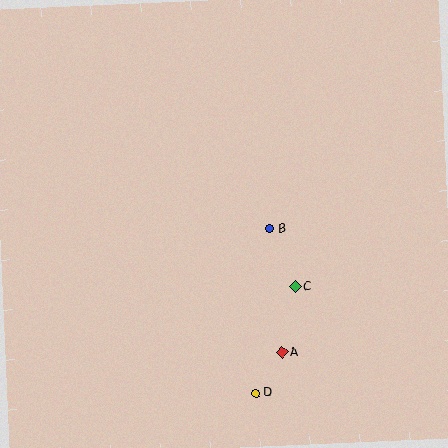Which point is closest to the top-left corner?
Point B is closest to the top-left corner.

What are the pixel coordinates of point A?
Point A is at (282, 352).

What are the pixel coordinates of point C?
Point C is at (295, 287).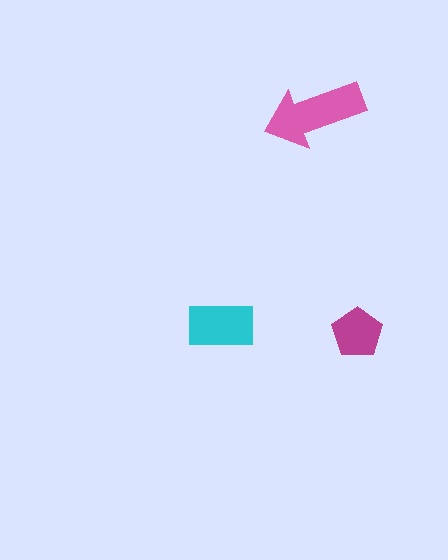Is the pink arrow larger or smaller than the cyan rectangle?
Larger.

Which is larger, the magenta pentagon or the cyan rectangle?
The cyan rectangle.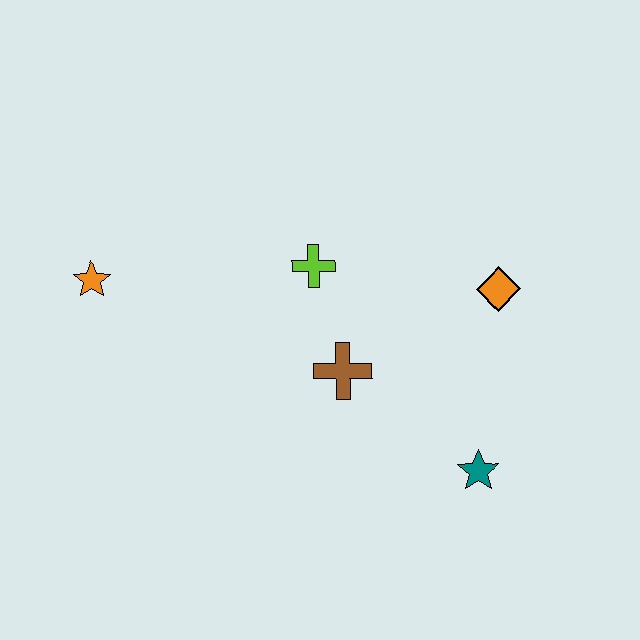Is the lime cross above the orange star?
Yes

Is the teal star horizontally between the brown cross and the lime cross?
No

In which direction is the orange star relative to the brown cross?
The orange star is to the left of the brown cross.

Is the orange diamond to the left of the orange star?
No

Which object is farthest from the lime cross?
The teal star is farthest from the lime cross.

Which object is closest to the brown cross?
The lime cross is closest to the brown cross.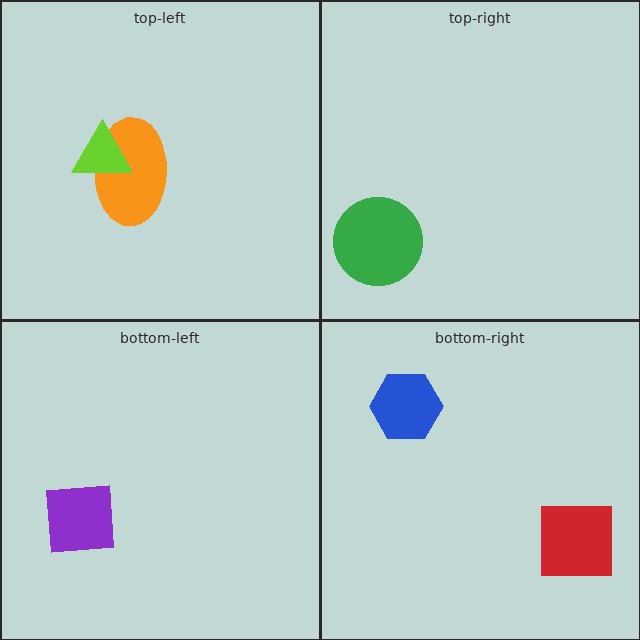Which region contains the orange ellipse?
The top-left region.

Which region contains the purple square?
The bottom-left region.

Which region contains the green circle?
The top-right region.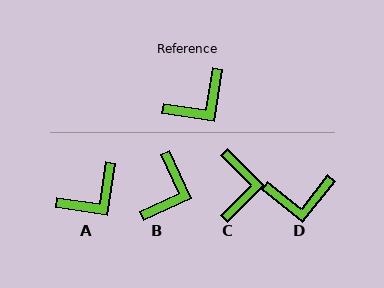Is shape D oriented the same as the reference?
No, it is off by about 30 degrees.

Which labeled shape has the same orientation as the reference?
A.